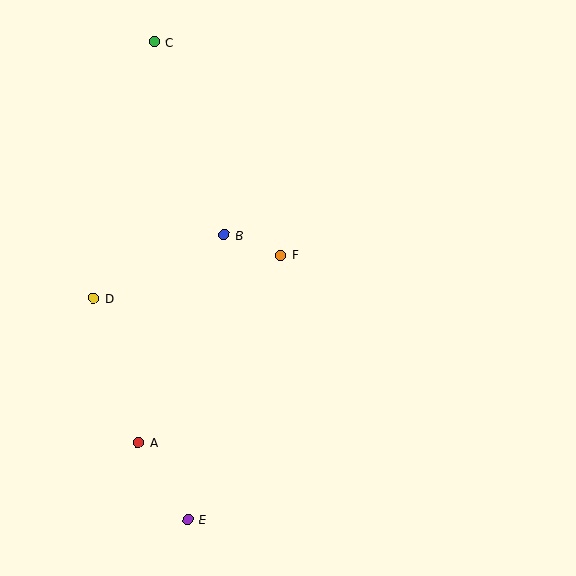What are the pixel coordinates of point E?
Point E is at (188, 520).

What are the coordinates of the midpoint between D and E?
The midpoint between D and E is at (141, 409).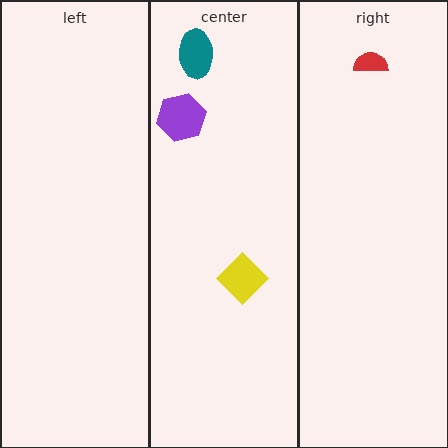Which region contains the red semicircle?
The right region.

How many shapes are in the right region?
1.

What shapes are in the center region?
The teal ellipse, the purple hexagon, the yellow diamond.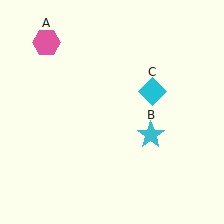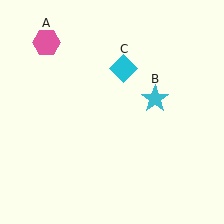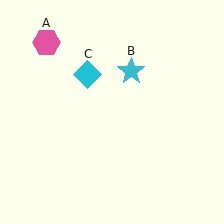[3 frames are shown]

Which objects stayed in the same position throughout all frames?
Pink hexagon (object A) remained stationary.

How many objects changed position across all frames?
2 objects changed position: cyan star (object B), cyan diamond (object C).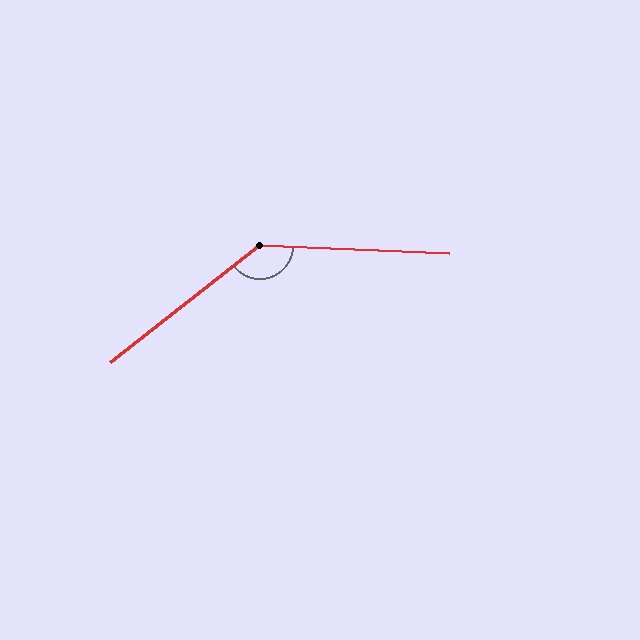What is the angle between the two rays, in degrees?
Approximately 140 degrees.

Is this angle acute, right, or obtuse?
It is obtuse.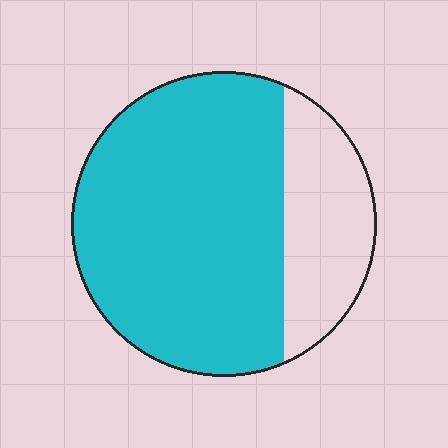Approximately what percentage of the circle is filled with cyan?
Approximately 75%.